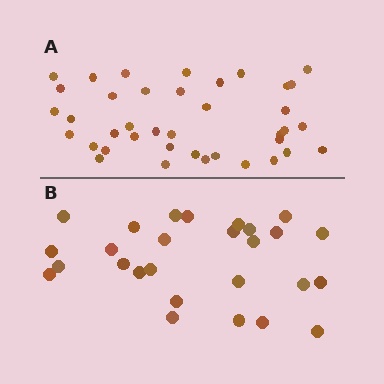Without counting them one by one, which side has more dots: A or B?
Region A (the top region) has more dots.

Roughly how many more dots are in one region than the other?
Region A has roughly 12 or so more dots than region B.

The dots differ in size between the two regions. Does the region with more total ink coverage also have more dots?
No. Region B has more total ink coverage because its dots are larger, but region A actually contains more individual dots. Total area can be misleading — the number of items is what matters here.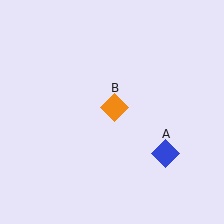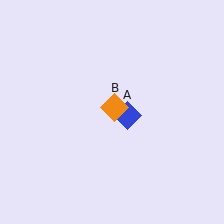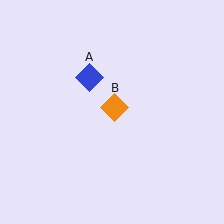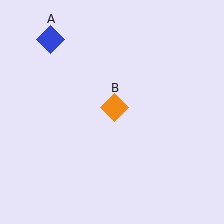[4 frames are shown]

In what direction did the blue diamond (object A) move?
The blue diamond (object A) moved up and to the left.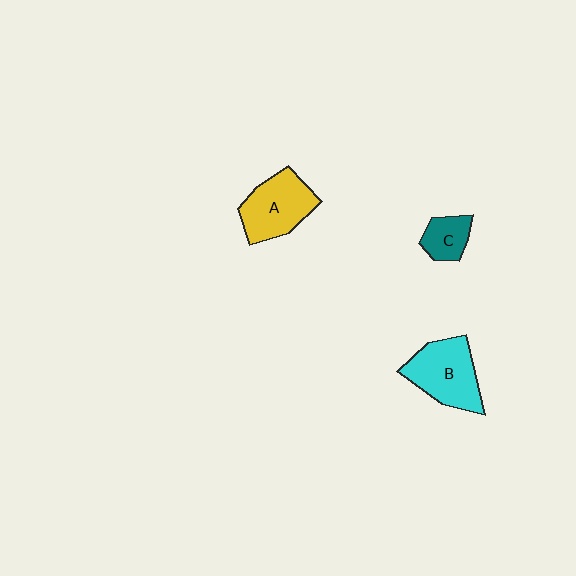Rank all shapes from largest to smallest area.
From largest to smallest: B (cyan), A (yellow), C (teal).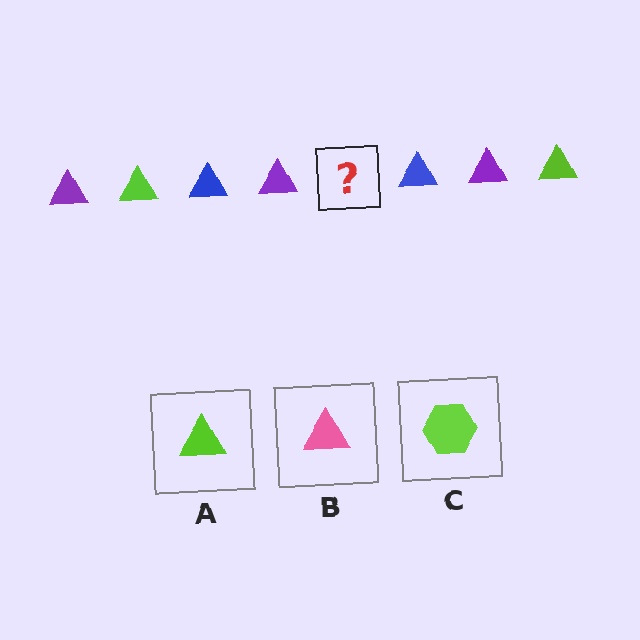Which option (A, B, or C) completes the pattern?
A.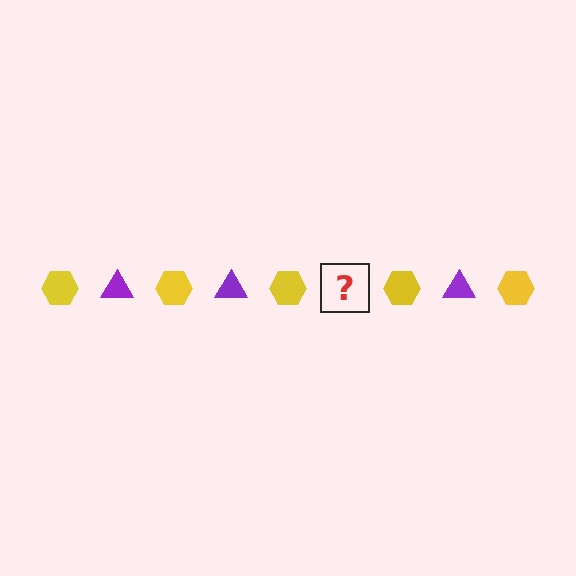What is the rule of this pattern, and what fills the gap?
The rule is that the pattern alternates between yellow hexagon and purple triangle. The gap should be filled with a purple triangle.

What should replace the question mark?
The question mark should be replaced with a purple triangle.